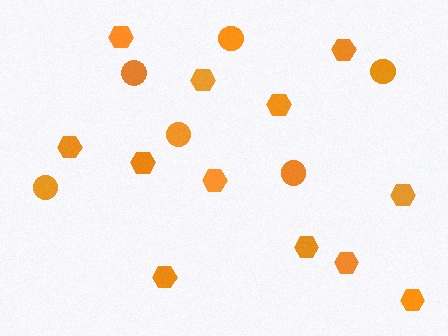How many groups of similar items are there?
There are 2 groups: one group of hexagons (12) and one group of circles (6).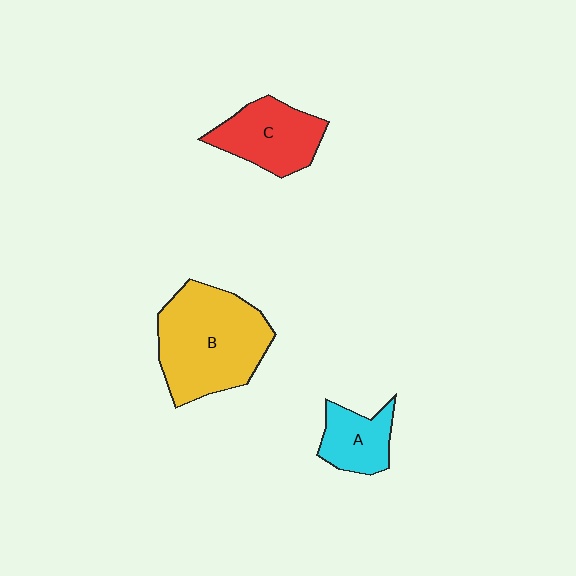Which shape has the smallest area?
Shape A (cyan).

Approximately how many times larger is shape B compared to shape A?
Approximately 2.4 times.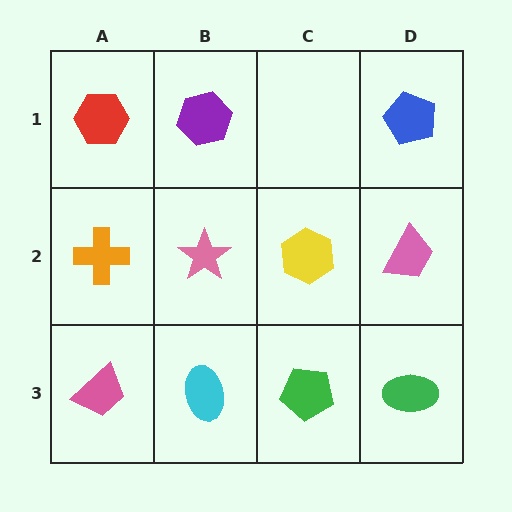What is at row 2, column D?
A pink trapezoid.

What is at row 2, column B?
A pink star.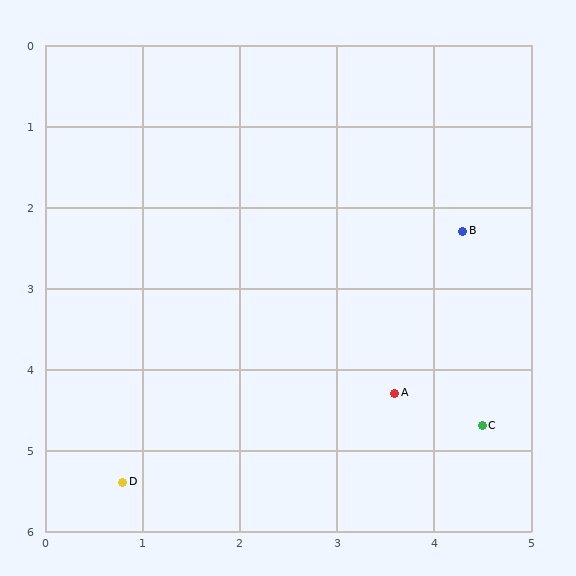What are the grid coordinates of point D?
Point D is at approximately (0.8, 5.4).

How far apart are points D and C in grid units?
Points D and C are about 3.8 grid units apart.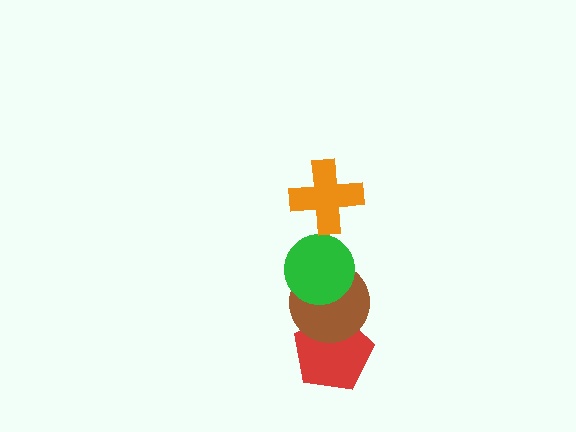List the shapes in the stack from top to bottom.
From top to bottom: the orange cross, the green circle, the brown circle, the red pentagon.